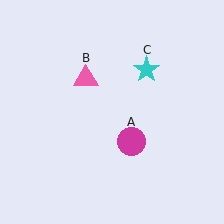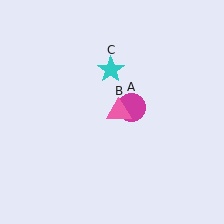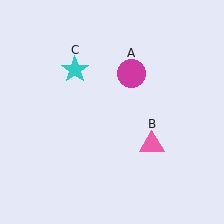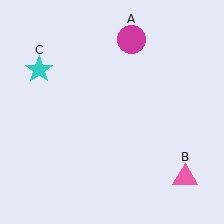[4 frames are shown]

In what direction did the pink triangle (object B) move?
The pink triangle (object B) moved down and to the right.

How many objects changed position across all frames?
3 objects changed position: magenta circle (object A), pink triangle (object B), cyan star (object C).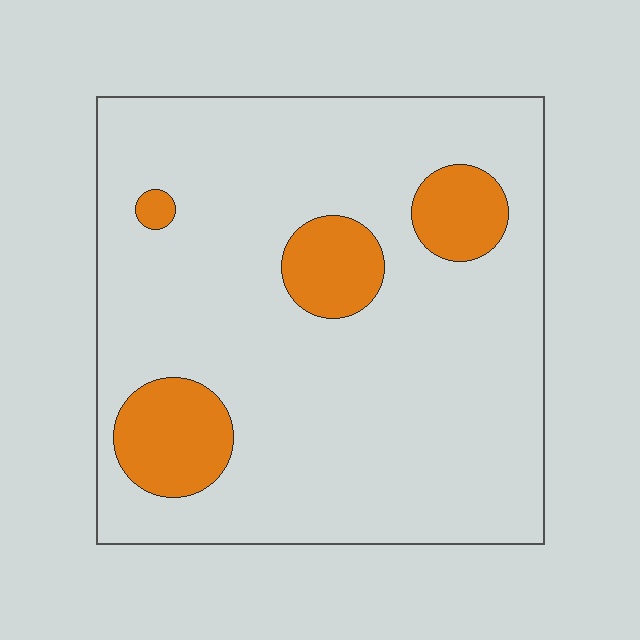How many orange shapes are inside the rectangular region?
4.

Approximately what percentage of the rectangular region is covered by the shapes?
Approximately 15%.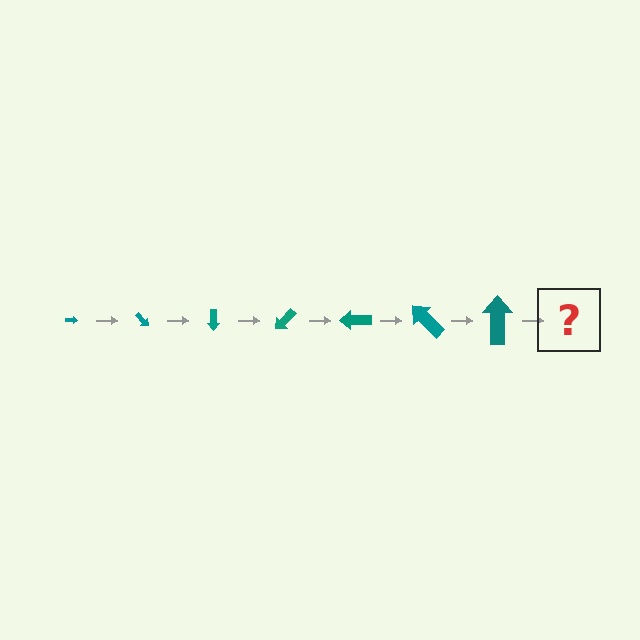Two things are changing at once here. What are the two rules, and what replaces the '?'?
The two rules are that the arrow grows larger each step and it rotates 45 degrees each step. The '?' should be an arrow, larger than the previous one and rotated 315 degrees from the start.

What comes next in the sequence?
The next element should be an arrow, larger than the previous one and rotated 315 degrees from the start.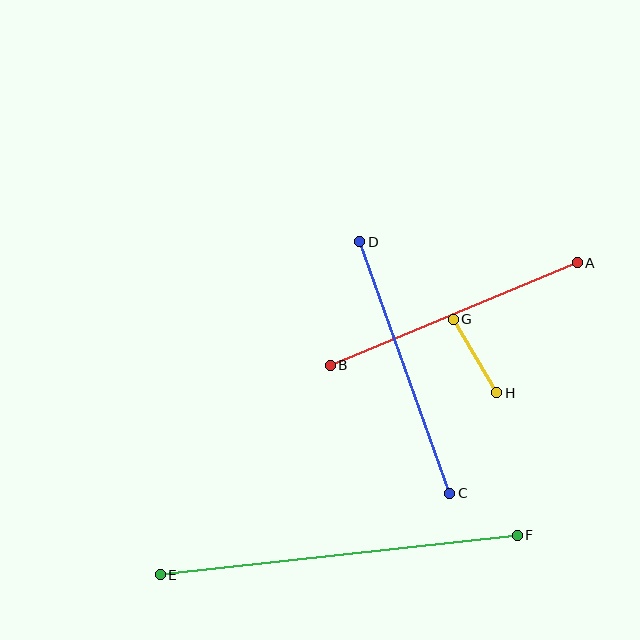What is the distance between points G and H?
The distance is approximately 85 pixels.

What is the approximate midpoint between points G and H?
The midpoint is at approximately (475, 356) pixels.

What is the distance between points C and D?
The distance is approximately 267 pixels.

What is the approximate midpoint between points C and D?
The midpoint is at approximately (405, 367) pixels.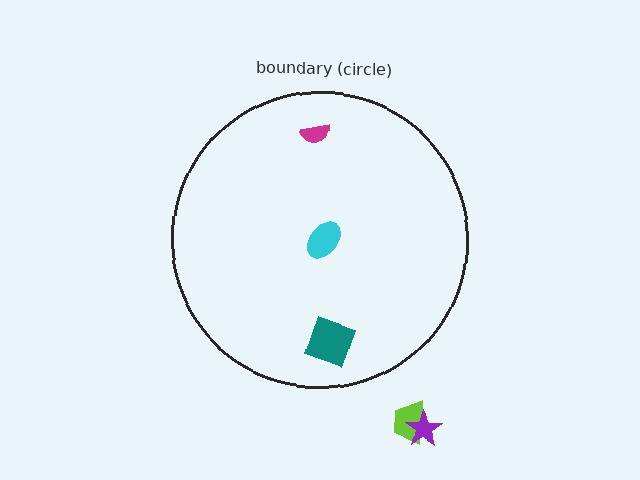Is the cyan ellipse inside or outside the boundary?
Inside.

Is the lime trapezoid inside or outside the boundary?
Outside.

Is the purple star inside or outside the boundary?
Outside.